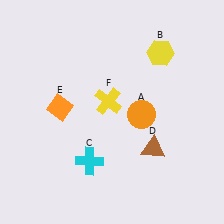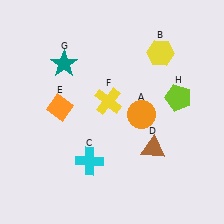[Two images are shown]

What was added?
A teal star (G), a lime pentagon (H) were added in Image 2.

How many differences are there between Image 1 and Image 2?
There are 2 differences between the two images.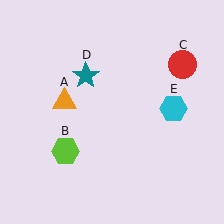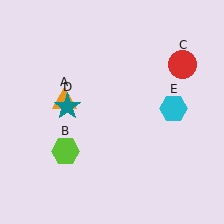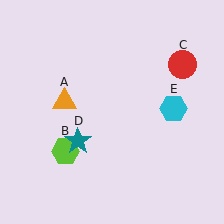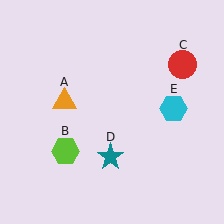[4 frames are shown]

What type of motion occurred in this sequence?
The teal star (object D) rotated counterclockwise around the center of the scene.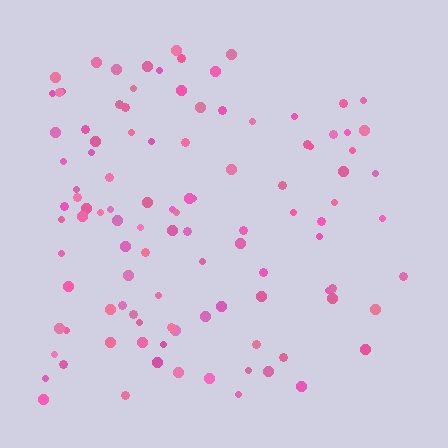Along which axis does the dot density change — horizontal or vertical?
Horizontal.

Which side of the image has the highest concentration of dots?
The left.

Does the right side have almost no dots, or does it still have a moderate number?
Still a moderate number, just noticeably fewer than the left.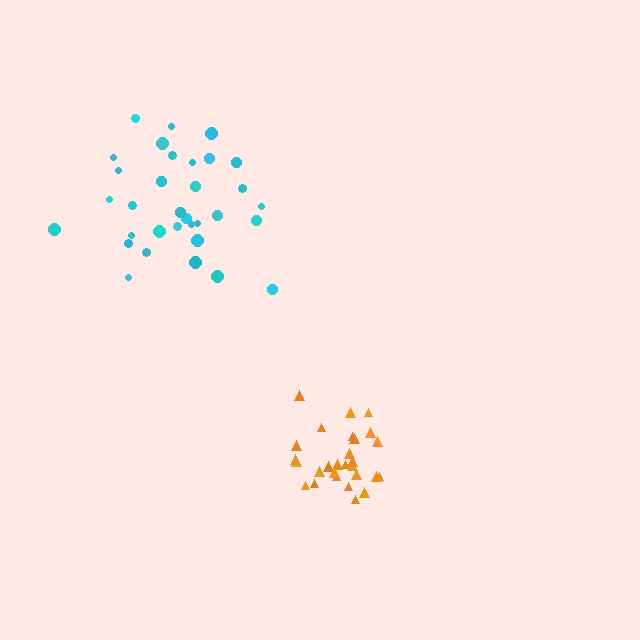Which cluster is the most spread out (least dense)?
Cyan.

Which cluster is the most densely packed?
Orange.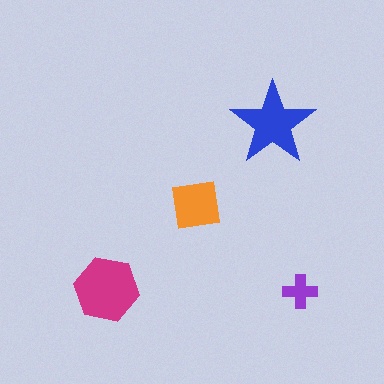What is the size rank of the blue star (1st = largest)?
2nd.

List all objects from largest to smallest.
The magenta hexagon, the blue star, the orange square, the purple cross.